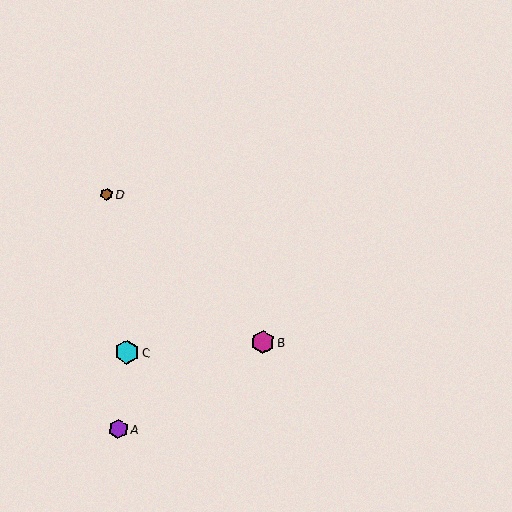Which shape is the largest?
The cyan hexagon (labeled C) is the largest.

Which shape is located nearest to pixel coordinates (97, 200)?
The brown hexagon (labeled D) at (107, 194) is nearest to that location.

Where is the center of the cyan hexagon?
The center of the cyan hexagon is at (127, 352).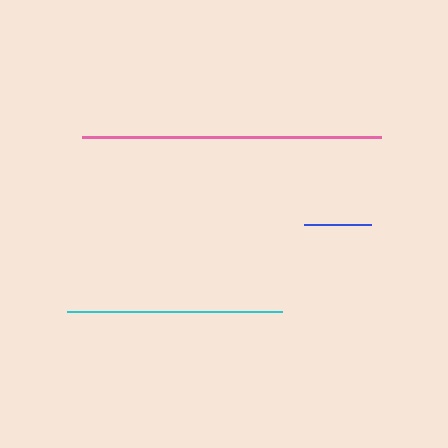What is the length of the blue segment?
The blue segment is approximately 67 pixels long.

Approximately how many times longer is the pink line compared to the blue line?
The pink line is approximately 4.5 times the length of the blue line.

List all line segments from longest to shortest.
From longest to shortest: pink, cyan, blue.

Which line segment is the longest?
The pink line is the longest at approximately 299 pixels.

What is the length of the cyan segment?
The cyan segment is approximately 215 pixels long.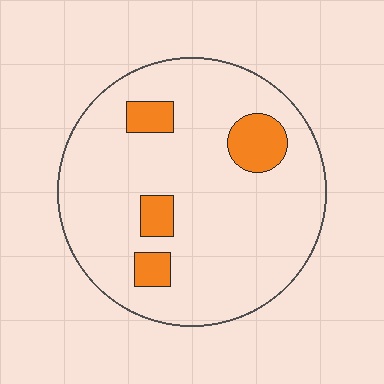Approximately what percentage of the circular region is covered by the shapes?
Approximately 10%.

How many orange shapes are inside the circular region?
4.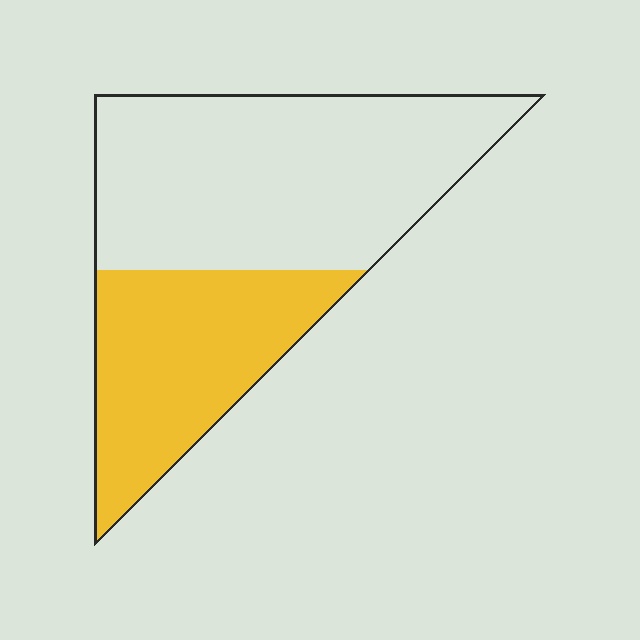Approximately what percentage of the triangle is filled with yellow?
Approximately 35%.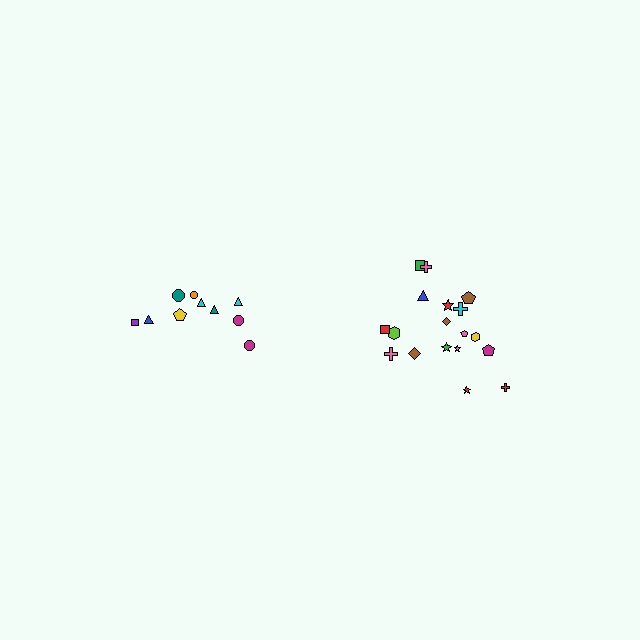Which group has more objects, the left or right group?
The right group.